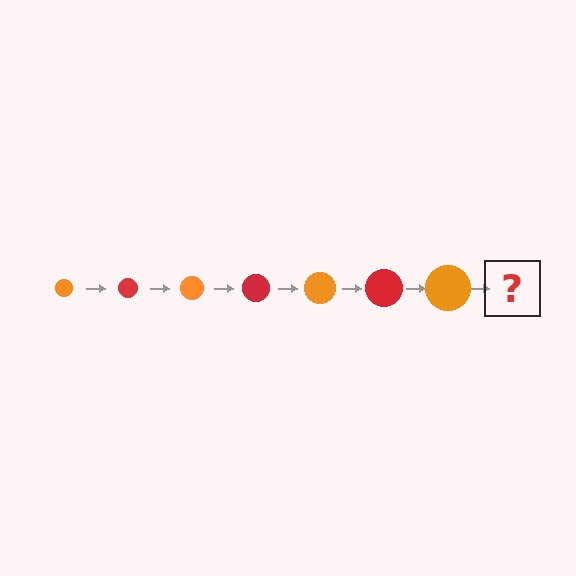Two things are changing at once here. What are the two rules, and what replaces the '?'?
The two rules are that the circle grows larger each step and the color cycles through orange and red. The '?' should be a red circle, larger than the previous one.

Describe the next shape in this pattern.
It should be a red circle, larger than the previous one.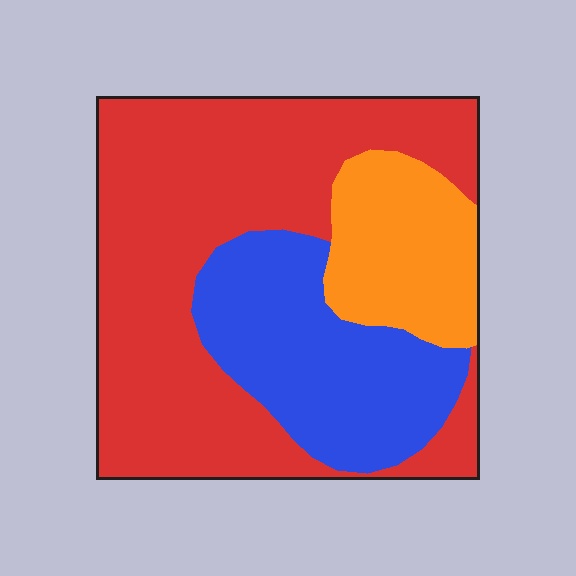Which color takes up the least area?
Orange, at roughly 15%.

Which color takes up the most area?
Red, at roughly 55%.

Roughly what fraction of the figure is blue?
Blue takes up about one quarter (1/4) of the figure.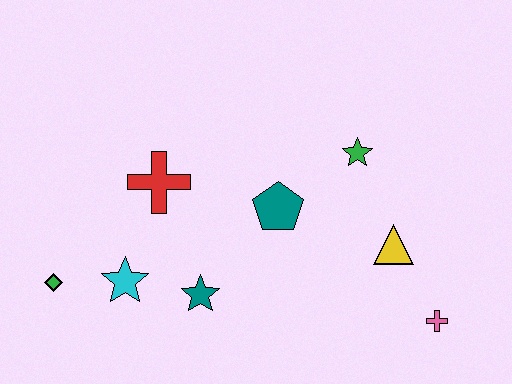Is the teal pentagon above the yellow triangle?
Yes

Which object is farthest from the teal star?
The pink cross is farthest from the teal star.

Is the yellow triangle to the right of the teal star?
Yes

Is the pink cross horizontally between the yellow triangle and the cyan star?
No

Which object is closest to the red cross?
The cyan star is closest to the red cross.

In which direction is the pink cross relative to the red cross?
The pink cross is to the right of the red cross.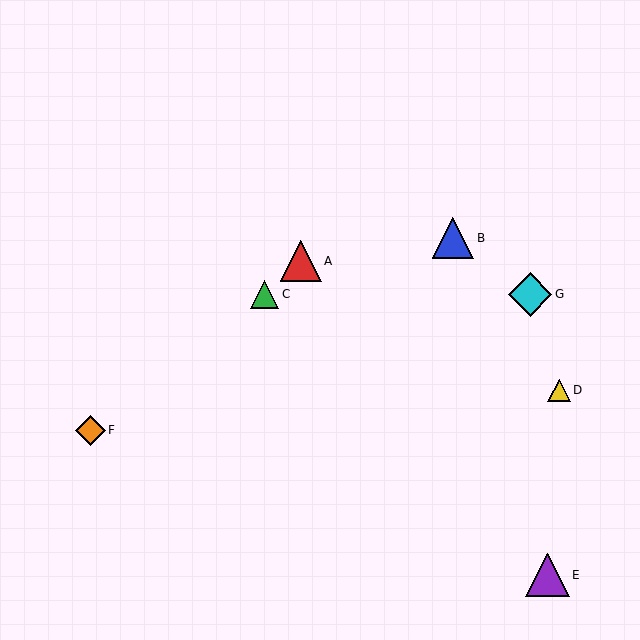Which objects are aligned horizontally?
Objects C, G are aligned horizontally.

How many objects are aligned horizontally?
2 objects (C, G) are aligned horizontally.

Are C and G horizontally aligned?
Yes, both are at y≈294.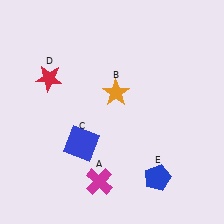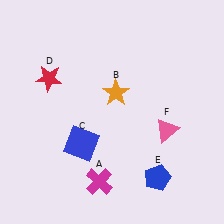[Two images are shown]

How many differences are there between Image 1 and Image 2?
There is 1 difference between the two images.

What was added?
A pink triangle (F) was added in Image 2.